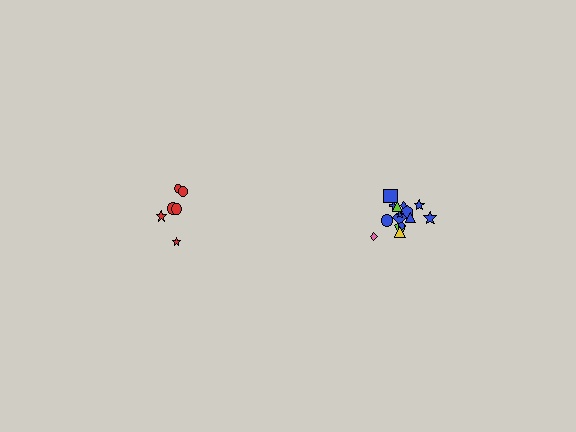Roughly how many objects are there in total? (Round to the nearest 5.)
Roughly 20 objects in total.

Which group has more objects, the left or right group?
The right group.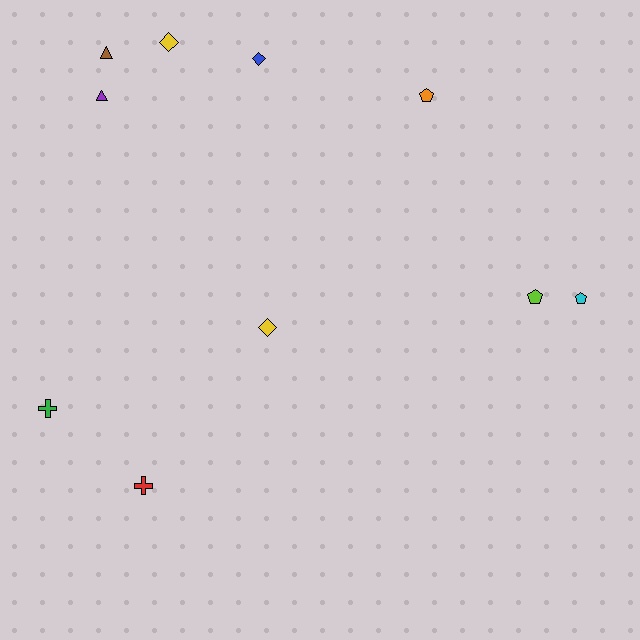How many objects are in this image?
There are 10 objects.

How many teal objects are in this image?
There are no teal objects.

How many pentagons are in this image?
There are 3 pentagons.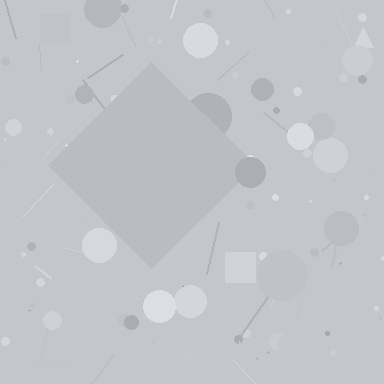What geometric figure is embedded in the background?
A diamond is embedded in the background.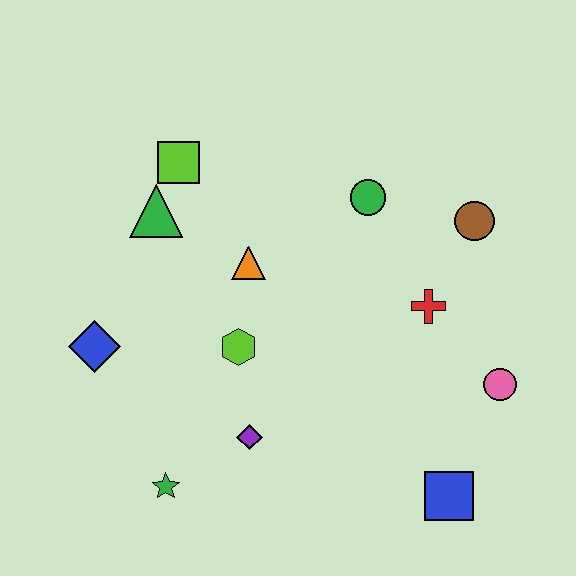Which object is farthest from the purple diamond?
The brown circle is farthest from the purple diamond.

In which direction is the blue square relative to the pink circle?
The blue square is below the pink circle.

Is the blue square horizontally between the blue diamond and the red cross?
No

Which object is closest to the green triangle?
The lime square is closest to the green triangle.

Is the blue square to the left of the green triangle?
No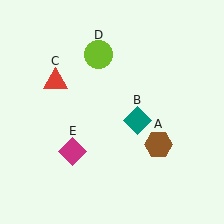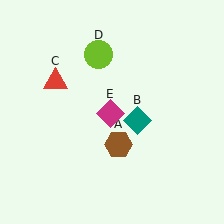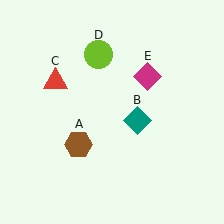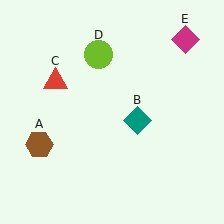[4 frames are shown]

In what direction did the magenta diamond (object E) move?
The magenta diamond (object E) moved up and to the right.